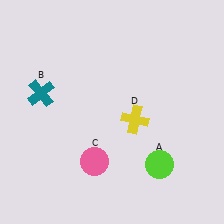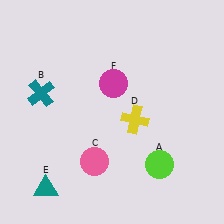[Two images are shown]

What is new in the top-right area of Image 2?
A magenta circle (F) was added in the top-right area of Image 2.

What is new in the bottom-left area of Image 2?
A teal triangle (E) was added in the bottom-left area of Image 2.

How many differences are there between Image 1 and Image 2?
There are 2 differences between the two images.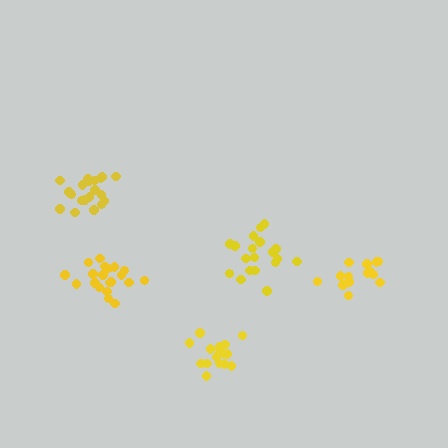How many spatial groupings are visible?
There are 5 spatial groupings.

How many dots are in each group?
Group 1: 17 dots, Group 2: 20 dots, Group 3: 20 dots, Group 4: 20 dots, Group 5: 15 dots (92 total).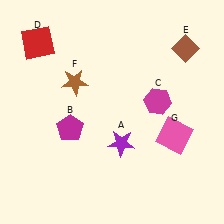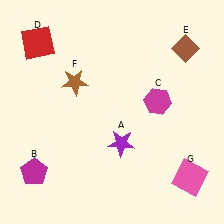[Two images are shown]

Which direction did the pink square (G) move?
The pink square (G) moved down.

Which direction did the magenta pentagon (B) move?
The magenta pentagon (B) moved down.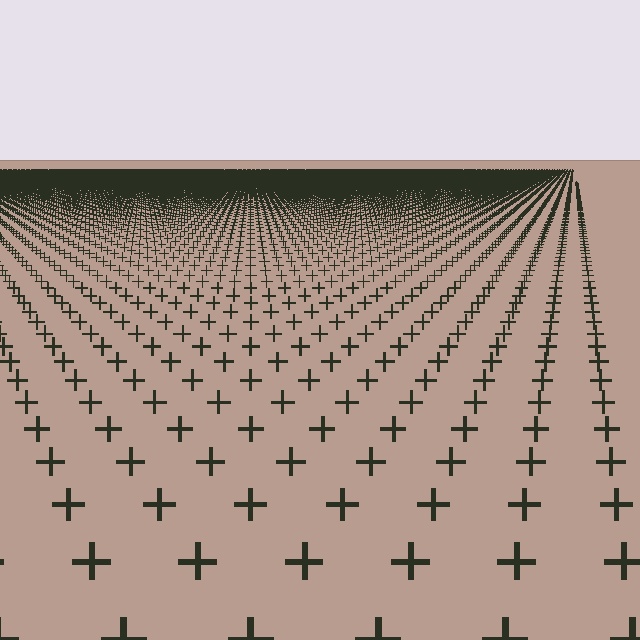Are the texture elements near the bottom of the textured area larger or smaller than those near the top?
Larger. Near the bottom, elements are closer to the viewer and appear at a bigger on-screen size.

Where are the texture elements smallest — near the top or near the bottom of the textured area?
Near the top.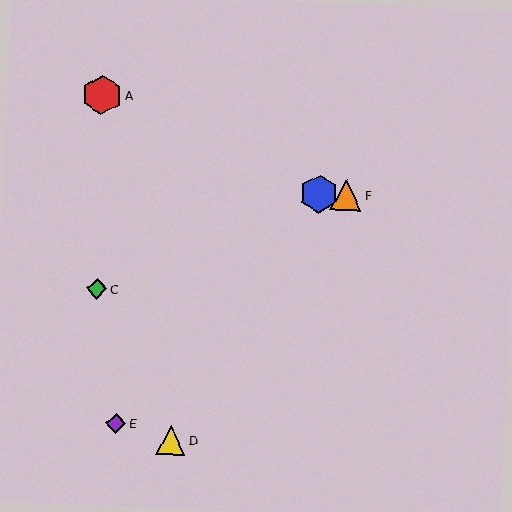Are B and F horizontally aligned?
Yes, both are at y≈194.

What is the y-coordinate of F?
Object F is at y≈195.